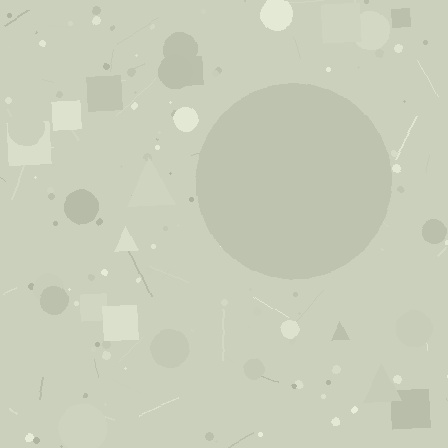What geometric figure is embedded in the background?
A circle is embedded in the background.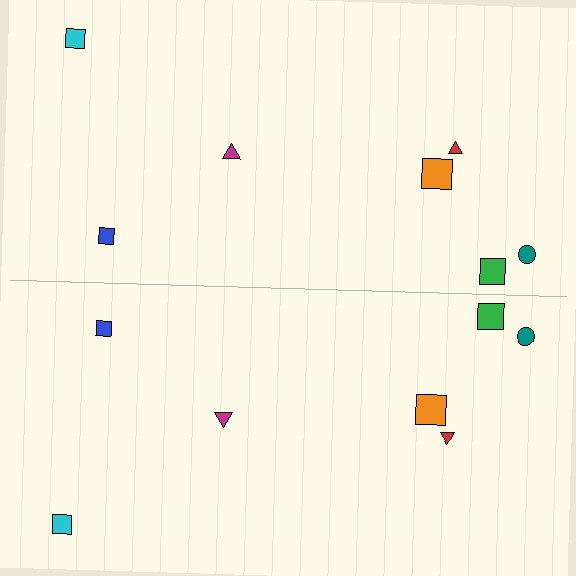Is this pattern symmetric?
Yes, this pattern has bilateral (reflection) symmetry.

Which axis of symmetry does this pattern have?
The pattern has a horizontal axis of symmetry running through the center of the image.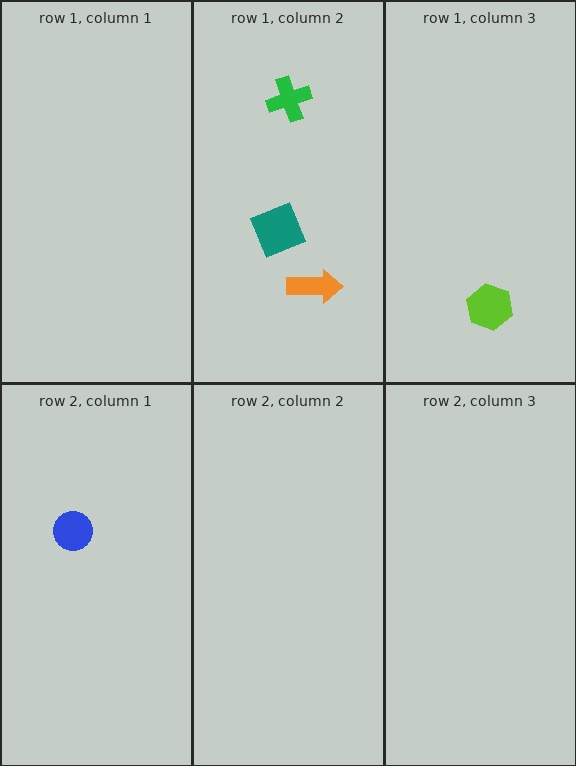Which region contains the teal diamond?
The row 1, column 2 region.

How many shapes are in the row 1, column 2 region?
3.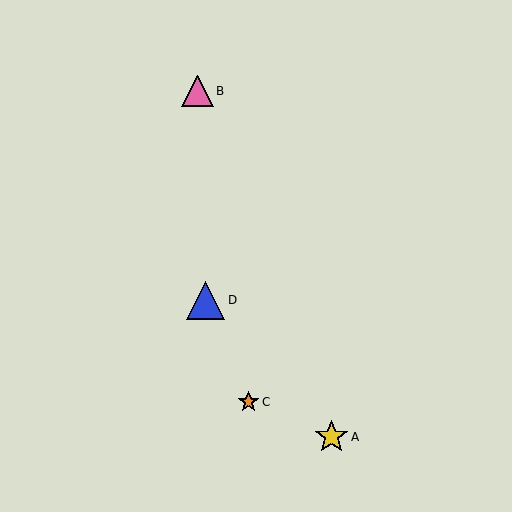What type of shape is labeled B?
Shape B is a pink triangle.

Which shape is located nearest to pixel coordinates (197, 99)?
The pink triangle (labeled B) at (198, 91) is nearest to that location.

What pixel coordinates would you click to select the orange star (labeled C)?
Click at (249, 402) to select the orange star C.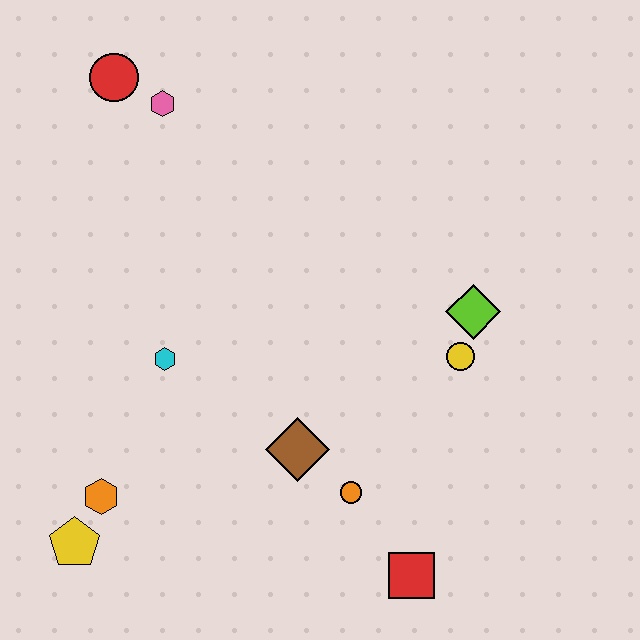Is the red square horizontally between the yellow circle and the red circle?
Yes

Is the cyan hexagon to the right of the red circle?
Yes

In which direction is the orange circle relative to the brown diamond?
The orange circle is to the right of the brown diamond.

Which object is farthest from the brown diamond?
The red circle is farthest from the brown diamond.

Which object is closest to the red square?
The orange circle is closest to the red square.